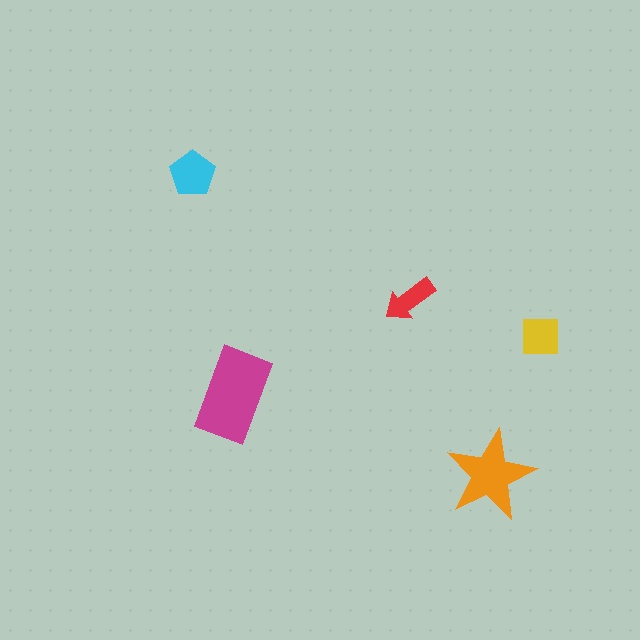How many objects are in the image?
There are 5 objects in the image.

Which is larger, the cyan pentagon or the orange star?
The orange star.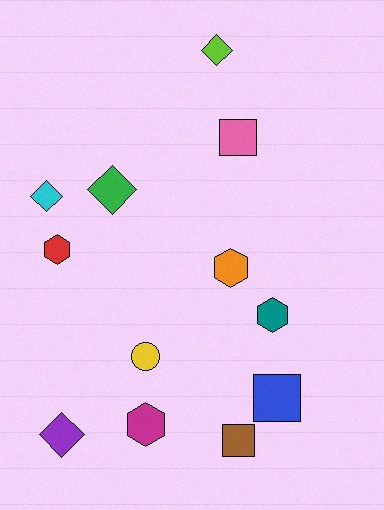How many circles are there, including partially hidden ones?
There is 1 circle.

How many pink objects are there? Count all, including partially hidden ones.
There is 1 pink object.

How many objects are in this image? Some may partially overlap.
There are 12 objects.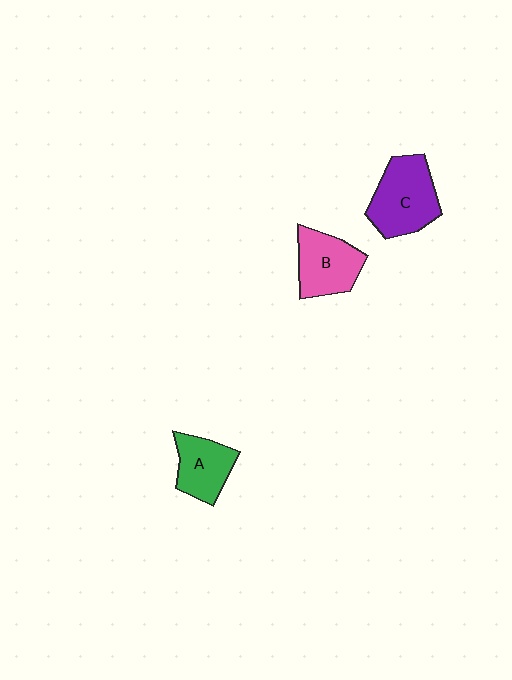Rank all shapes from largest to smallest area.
From largest to smallest: C (purple), B (pink), A (green).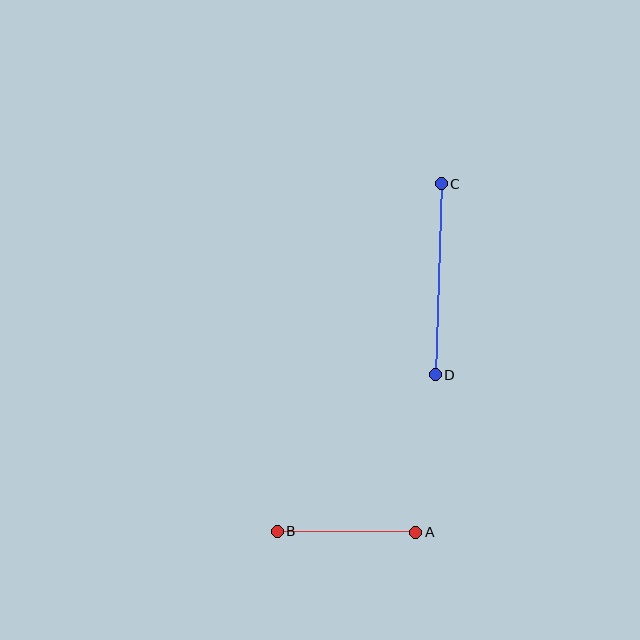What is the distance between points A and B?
The distance is approximately 139 pixels.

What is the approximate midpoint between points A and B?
The midpoint is at approximately (347, 532) pixels.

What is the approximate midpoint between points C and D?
The midpoint is at approximately (438, 279) pixels.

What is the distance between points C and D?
The distance is approximately 191 pixels.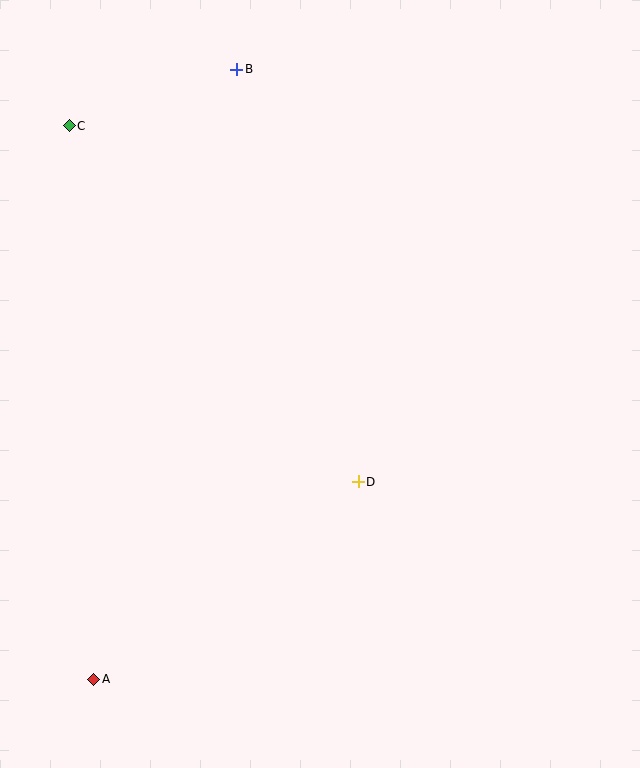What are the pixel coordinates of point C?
Point C is at (69, 126).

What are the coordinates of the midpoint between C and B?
The midpoint between C and B is at (153, 98).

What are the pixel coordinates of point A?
Point A is at (94, 679).